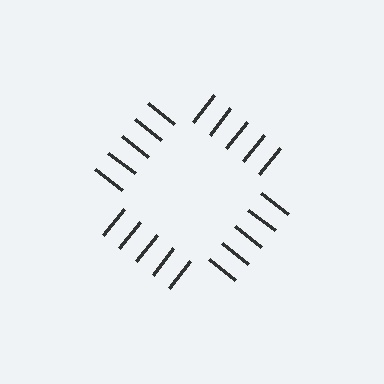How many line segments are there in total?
20 — 5 along each of the 4 edges.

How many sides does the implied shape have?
4 sides — the line-ends trace a square.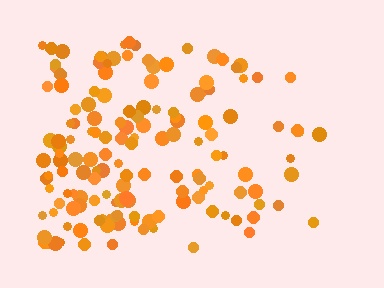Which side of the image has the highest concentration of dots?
The left.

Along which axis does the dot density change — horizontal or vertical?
Horizontal.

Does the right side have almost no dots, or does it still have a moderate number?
Still a moderate number, just noticeably fewer than the left.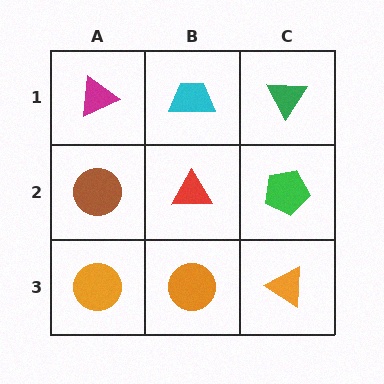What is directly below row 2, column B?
An orange circle.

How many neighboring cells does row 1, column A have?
2.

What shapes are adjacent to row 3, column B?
A red triangle (row 2, column B), an orange circle (row 3, column A), an orange triangle (row 3, column C).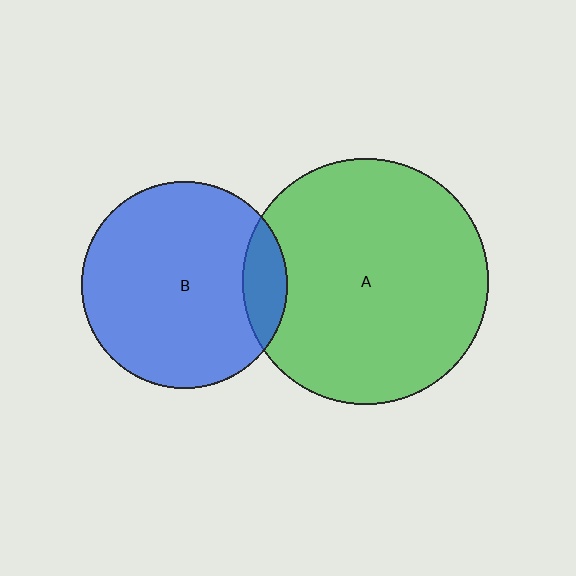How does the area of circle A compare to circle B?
Approximately 1.4 times.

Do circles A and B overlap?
Yes.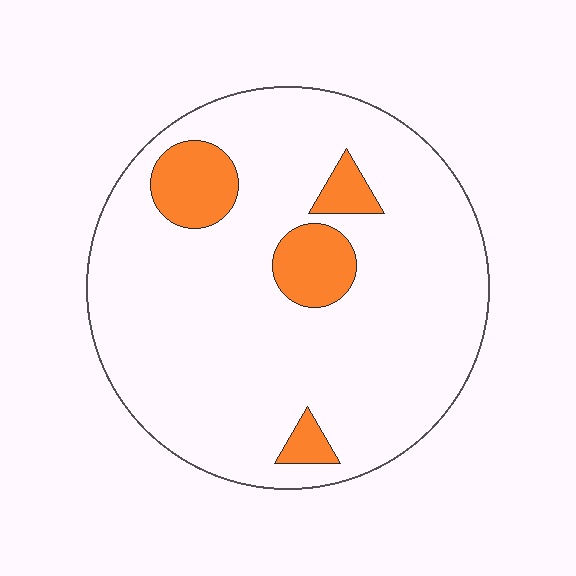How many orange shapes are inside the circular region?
4.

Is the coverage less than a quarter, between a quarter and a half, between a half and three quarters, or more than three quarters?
Less than a quarter.